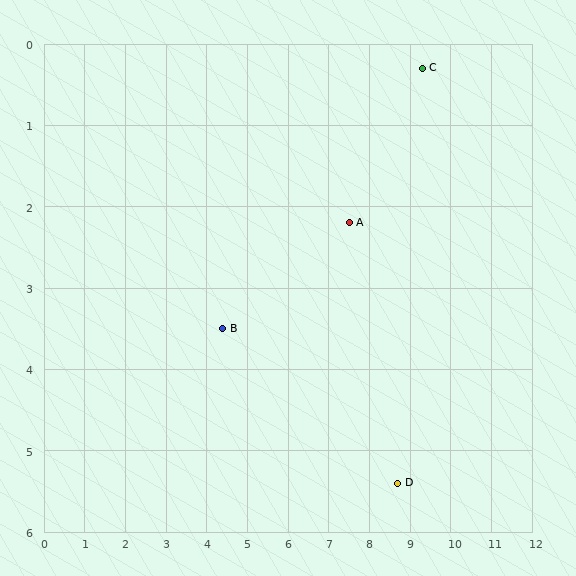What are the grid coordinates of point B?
Point B is at approximately (4.4, 3.5).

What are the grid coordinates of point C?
Point C is at approximately (9.3, 0.3).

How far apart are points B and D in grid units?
Points B and D are about 4.7 grid units apart.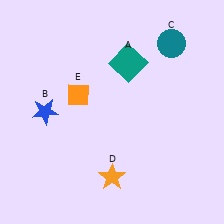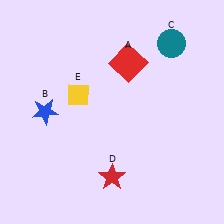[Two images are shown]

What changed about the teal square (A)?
In Image 1, A is teal. In Image 2, it changed to red.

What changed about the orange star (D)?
In Image 1, D is orange. In Image 2, it changed to red.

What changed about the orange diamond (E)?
In Image 1, E is orange. In Image 2, it changed to yellow.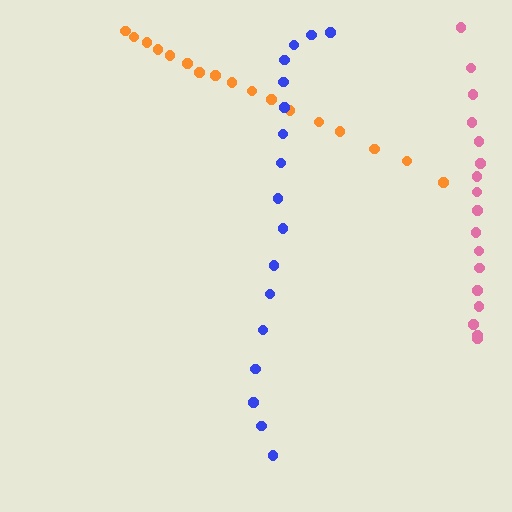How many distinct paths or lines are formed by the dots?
There are 3 distinct paths.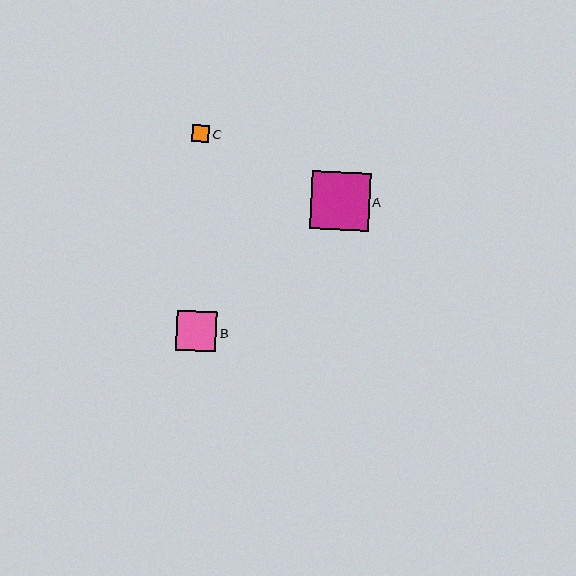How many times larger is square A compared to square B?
Square A is approximately 1.5 times the size of square B.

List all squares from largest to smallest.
From largest to smallest: A, B, C.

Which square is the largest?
Square A is the largest with a size of approximately 59 pixels.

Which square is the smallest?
Square C is the smallest with a size of approximately 17 pixels.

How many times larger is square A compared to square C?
Square A is approximately 3.4 times the size of square C.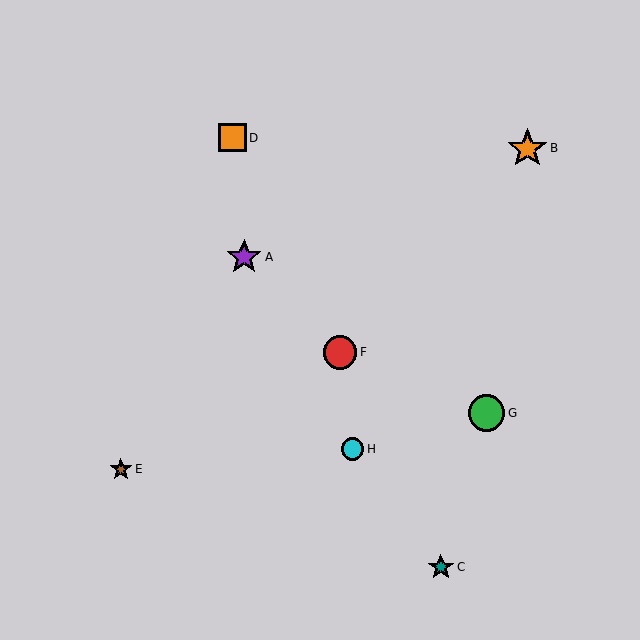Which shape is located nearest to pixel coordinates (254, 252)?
The purple star (labeled A) at (244, 257) is nearest to that location.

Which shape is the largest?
The orange star (labeled B) is the largest.